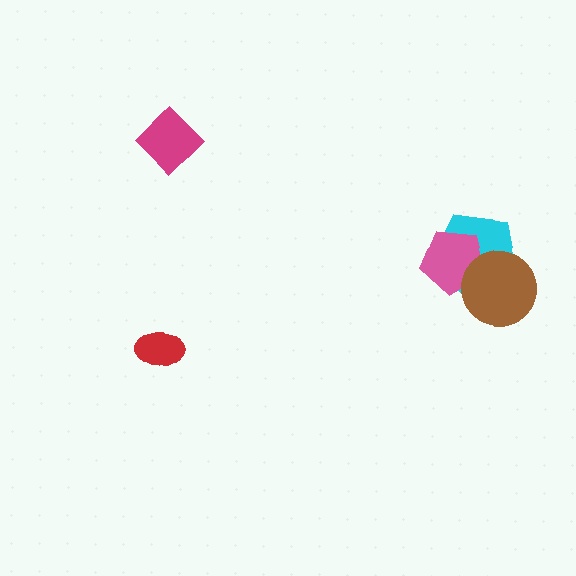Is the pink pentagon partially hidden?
Yes, it is partially covered by another shape.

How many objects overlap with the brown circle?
2 objects overlap with the brown circle.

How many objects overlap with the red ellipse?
0 objects overlap with the red ellipse.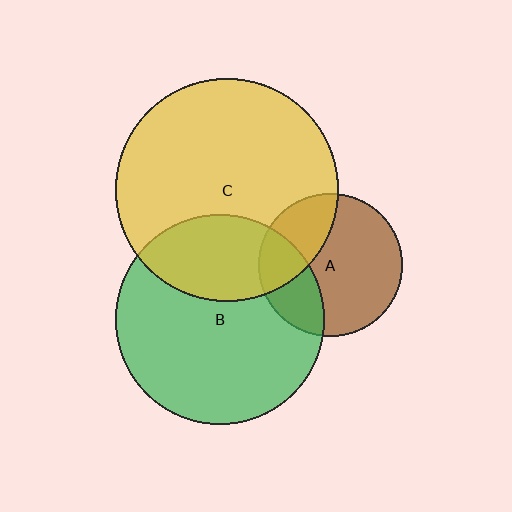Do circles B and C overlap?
Yes.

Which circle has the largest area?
Circle C (yellow).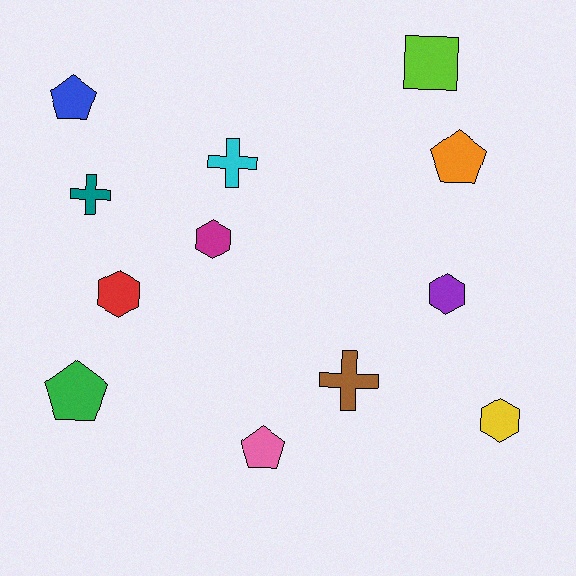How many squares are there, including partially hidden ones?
There is 1 square.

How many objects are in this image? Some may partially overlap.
There are 12 objects.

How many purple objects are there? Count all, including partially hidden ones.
There is 1 purple object.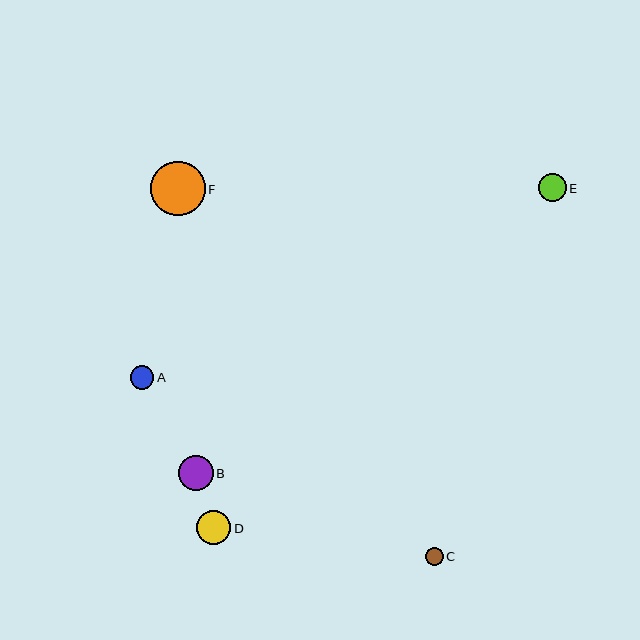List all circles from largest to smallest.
From largest to smallest: F, B, D, E, A, C.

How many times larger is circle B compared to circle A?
Circle B is approximately 1.5 times the size of circle A.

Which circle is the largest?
Circle F is the largest with a size of approximately 54 pixels.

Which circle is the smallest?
Circle C is the smallest with a size of approximately 18 pixels.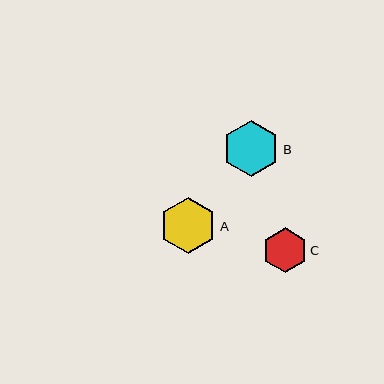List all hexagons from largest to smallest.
From largest to smallest: B, A, C.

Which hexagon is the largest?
Hexagon B is the largest with a size of approximately 57 pixels.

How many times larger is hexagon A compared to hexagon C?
Hexagon A is approximately 1.3 times the size of hexagon C.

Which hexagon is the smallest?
Hexagon C is the smallest with a size of approximately 44 pixels.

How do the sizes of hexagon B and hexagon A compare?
Hexagon B and hexagon A are approximately the same size.